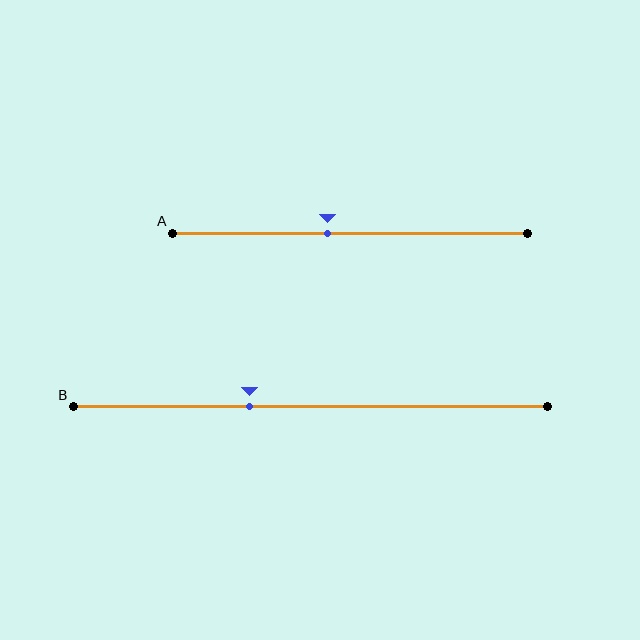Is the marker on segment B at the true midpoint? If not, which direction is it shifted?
No, the marker on segment B is shifted to the left by about 13% of the segment length.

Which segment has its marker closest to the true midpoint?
Segment A has its marker closest to the true midpoint.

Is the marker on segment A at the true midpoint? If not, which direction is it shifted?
No, the marker on segment A is shifted to the left by about 6% of the segment length.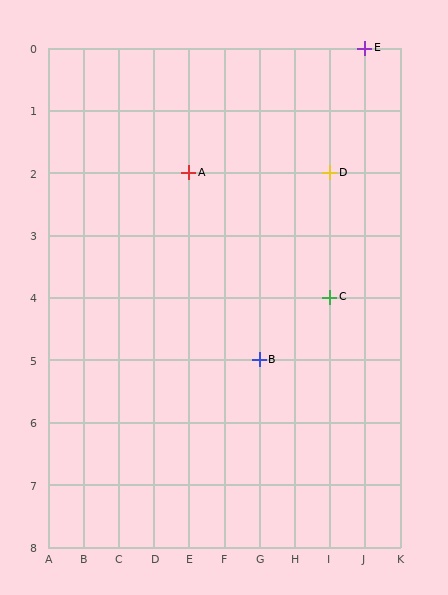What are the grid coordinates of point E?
Point E is at grid coordinates (J, 0).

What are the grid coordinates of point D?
Point D is at grid coordinates (I, 2).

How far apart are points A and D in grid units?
Points A and D are 4 columns apart.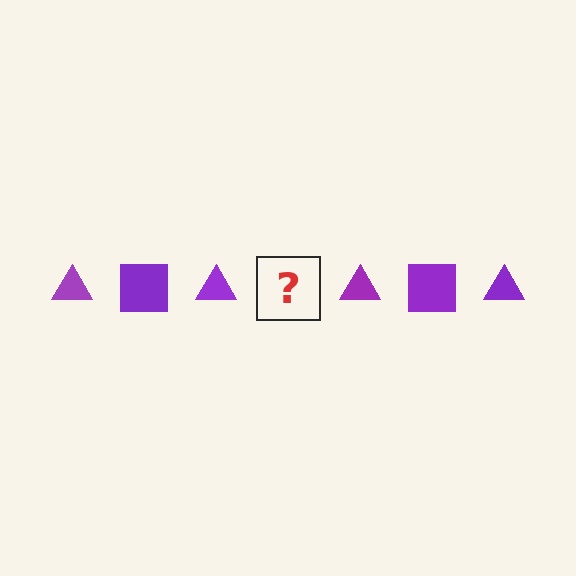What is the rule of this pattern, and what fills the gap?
The rule is that the pattern cycles through triangle, square shapes in purple. The gap should be filled with a purple square.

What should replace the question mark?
The question mark should be replaced with a purple square.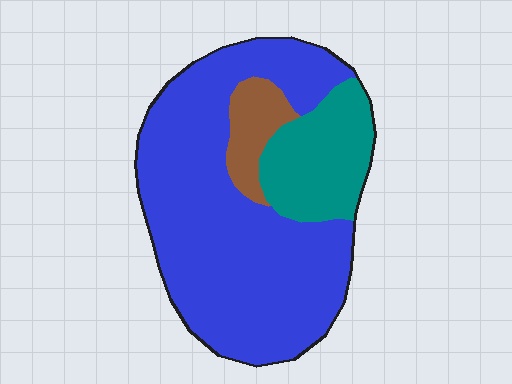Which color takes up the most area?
Blue, at roughly 70%.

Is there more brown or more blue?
Blue.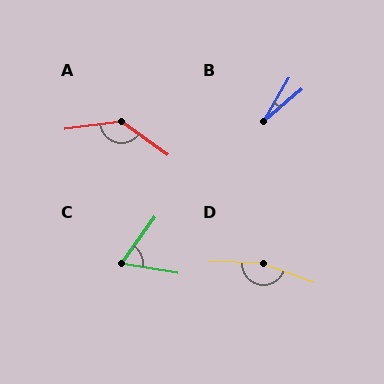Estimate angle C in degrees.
Approximately 64 degrees.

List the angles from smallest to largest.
B (20°), C (64°), A (136°), D (161°).